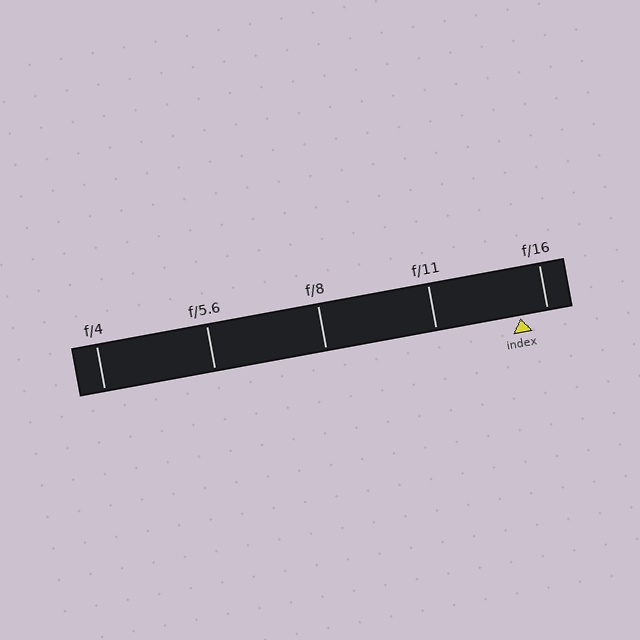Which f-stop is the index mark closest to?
The index mark is closest to f/16.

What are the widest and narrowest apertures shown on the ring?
The widest aperture shown is f/4 and the narrowest is f/16.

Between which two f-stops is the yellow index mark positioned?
The index mark is between f/11 and f/16.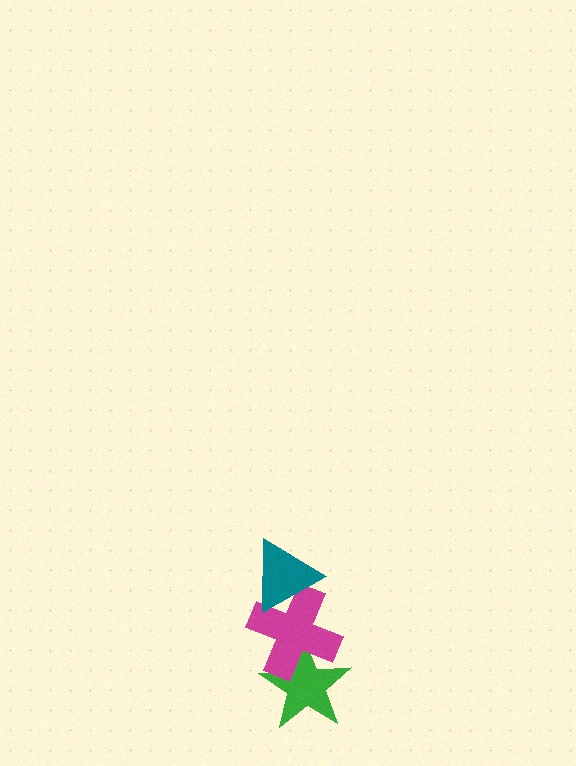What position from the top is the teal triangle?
The teal triangle is 1st from the top.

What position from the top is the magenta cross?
The magenta cross is 2nd from the top.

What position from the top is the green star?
The green star is 3rd from the top.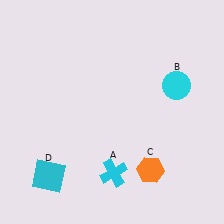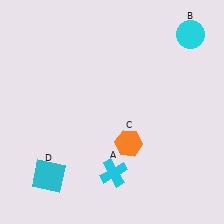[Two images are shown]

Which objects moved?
The objects that moved are: the cyan circle (B), the orange hexagon (C).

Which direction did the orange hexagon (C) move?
The orange hexagon (C) moved up.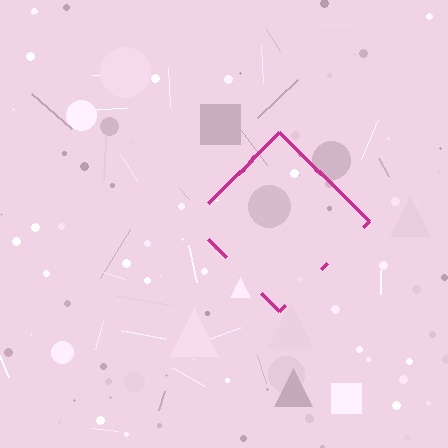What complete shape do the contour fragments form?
The contour fragments form a diamond.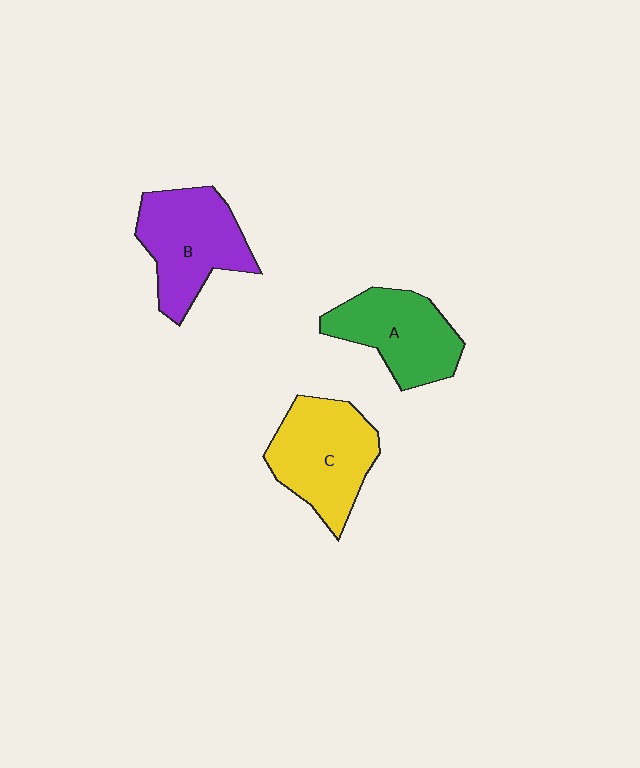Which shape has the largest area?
Shape C (yellow).